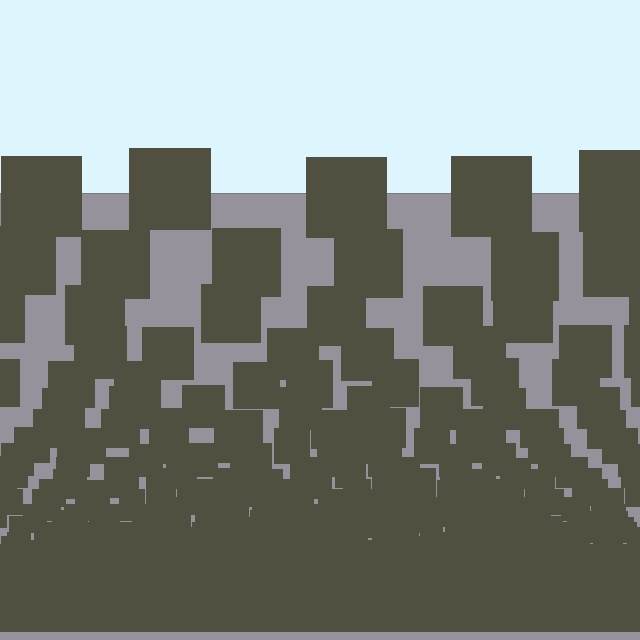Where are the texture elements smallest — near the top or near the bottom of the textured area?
Near the bottom.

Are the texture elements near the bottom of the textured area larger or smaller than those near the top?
Smaller. The gradient is inverted — elements near the bottom are smaller and denser.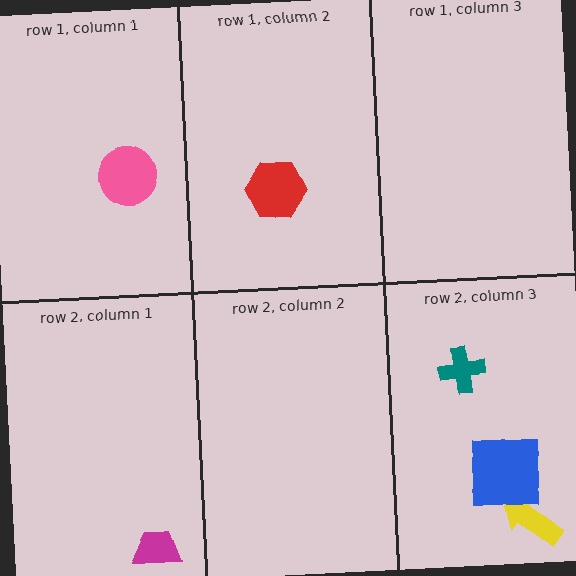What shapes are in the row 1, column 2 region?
The red hexagon.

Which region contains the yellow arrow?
The row 2, column 3 region.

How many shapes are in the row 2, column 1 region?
1.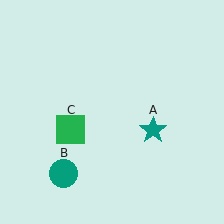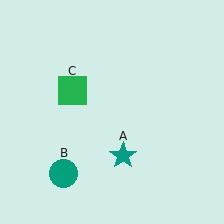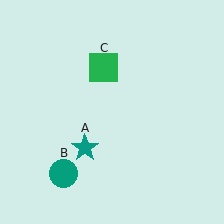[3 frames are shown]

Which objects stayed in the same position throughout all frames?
Teal circle (object B) remained stationary.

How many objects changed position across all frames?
2 objects changed position: teal star (object A), green square (object C).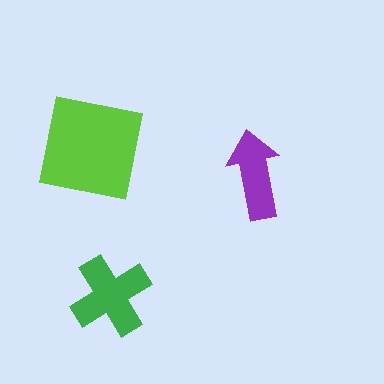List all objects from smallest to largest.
The purple arrow, the green cross, the lime square.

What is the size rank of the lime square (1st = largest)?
1st.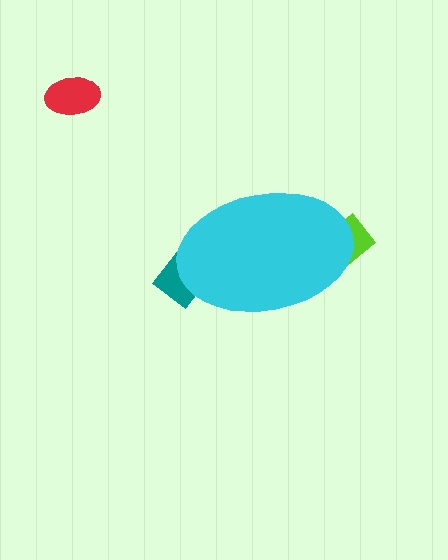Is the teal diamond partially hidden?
Yes, the teal diamond is partially hidden behind the cyan ellipse.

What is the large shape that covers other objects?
A cyan ellipse.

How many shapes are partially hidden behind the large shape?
2 shapes are partially hidden.